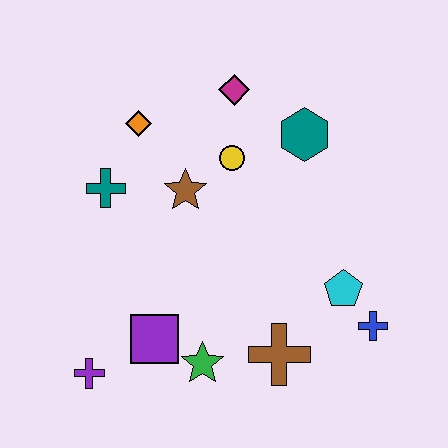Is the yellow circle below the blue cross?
No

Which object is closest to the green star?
The purple square is closest to the green star.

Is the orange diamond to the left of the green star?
Yes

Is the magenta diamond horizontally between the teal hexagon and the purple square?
Yes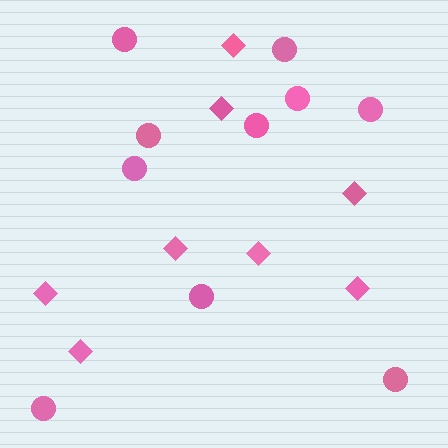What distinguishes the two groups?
There are 2 groups: one group of diamonds (8) and one group of circles (10).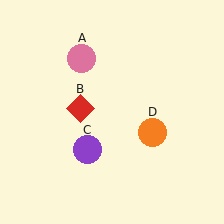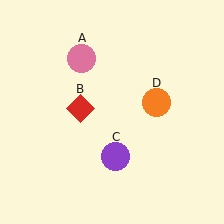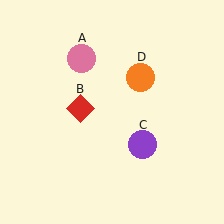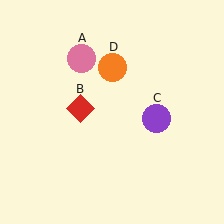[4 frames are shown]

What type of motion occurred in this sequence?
The purple circle (object C), orange circle (object D) rotated counterclockwise around the center of the scene.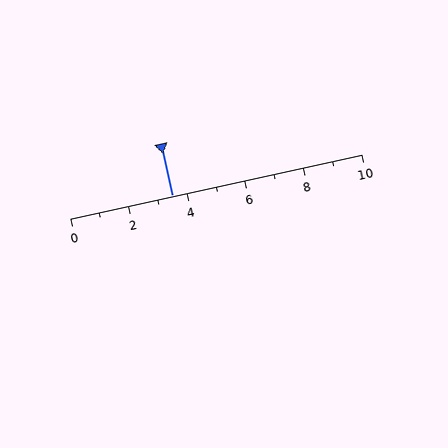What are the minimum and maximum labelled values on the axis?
The axis runs from 0 to 10.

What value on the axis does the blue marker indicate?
The marker indicates approximately 3.5.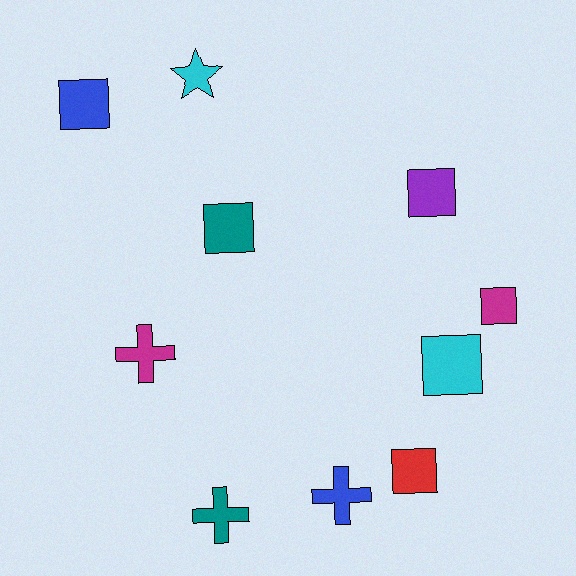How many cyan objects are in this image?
There are 2 cyan objects.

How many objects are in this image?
There are 10 objects.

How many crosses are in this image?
There are 3 crosses.